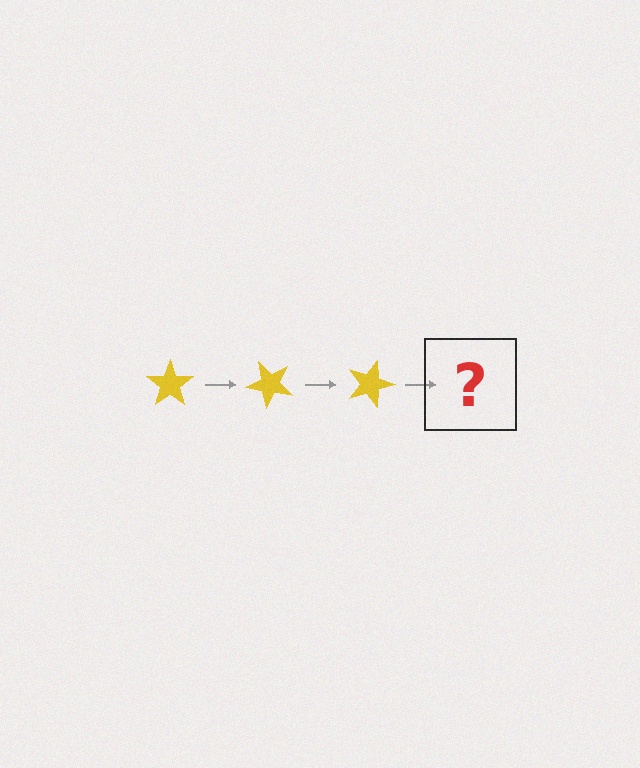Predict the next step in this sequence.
The next step is a yellow star rotated 135 degrees.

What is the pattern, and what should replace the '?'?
The pattern is that the star rotates 45 degrees each step. The '?' should be a yellow star rotated 135 degrees.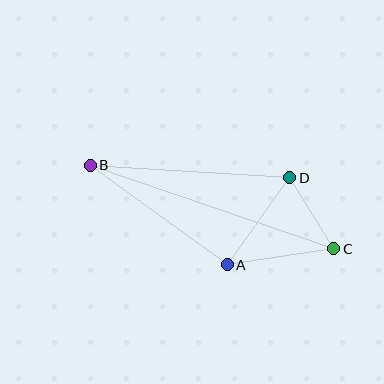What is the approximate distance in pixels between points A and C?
The distance between A and C is approximately 107 pixels.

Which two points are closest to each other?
Points C and D are closest to each other.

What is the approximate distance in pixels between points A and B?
The distance between A and B is approximately 169 pixels.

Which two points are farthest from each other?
Points B and C are farthest from each other.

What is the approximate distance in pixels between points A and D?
The distance between A and D is approximately 107 pixels.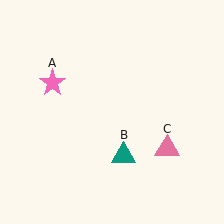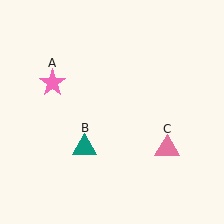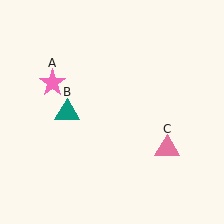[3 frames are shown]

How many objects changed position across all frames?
1 object changed position: teal triangle (object B).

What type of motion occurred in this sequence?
The teal triangle (object B) rotated clockwise around the center of the scene.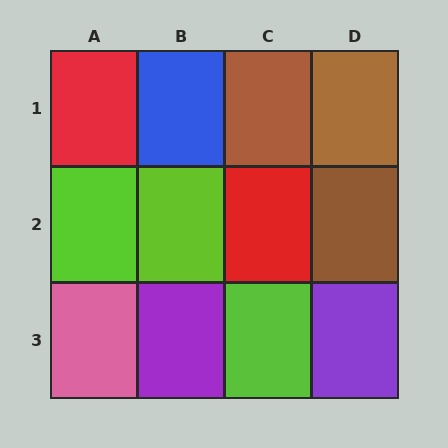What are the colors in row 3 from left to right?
Pink, purple, lime, purple.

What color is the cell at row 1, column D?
Brown.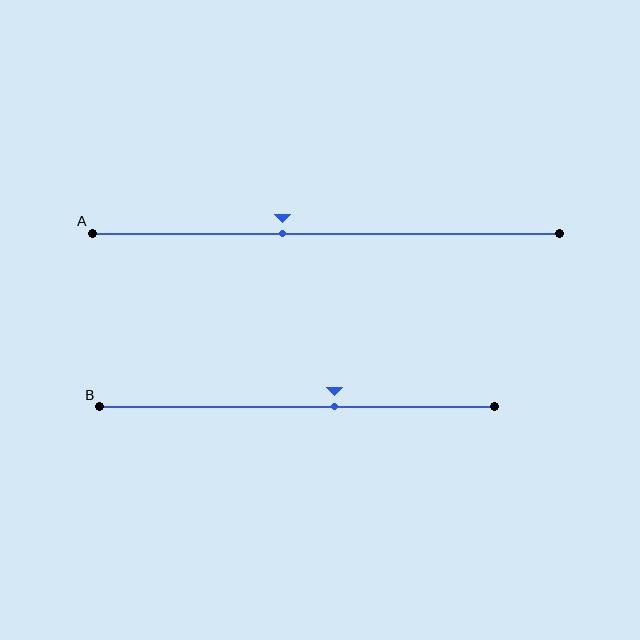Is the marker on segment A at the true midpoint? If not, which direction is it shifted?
No, the marker on segment A is shifted to the left by about 9% of the segment length.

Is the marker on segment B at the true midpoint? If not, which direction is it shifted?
No, the marker on segment B is shifted to the right by about 10% of the segment length.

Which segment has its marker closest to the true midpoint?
Segment A has its marker closest to the true midpoint.